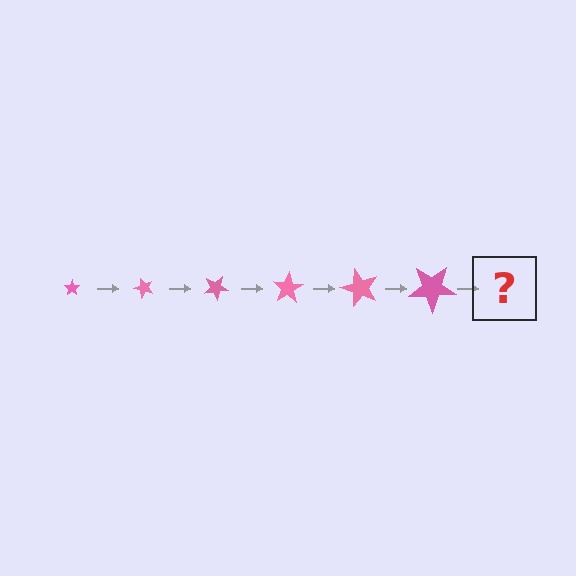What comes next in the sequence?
The next element should be a star, larger than the previous one and rotated 300 degrees from the start.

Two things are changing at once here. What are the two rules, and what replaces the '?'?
The two rules are that the star grows larger each step and it rotates 50 degrees each step. The '?' should be a star, larger than the previous one and rotated 300 degrees from the start.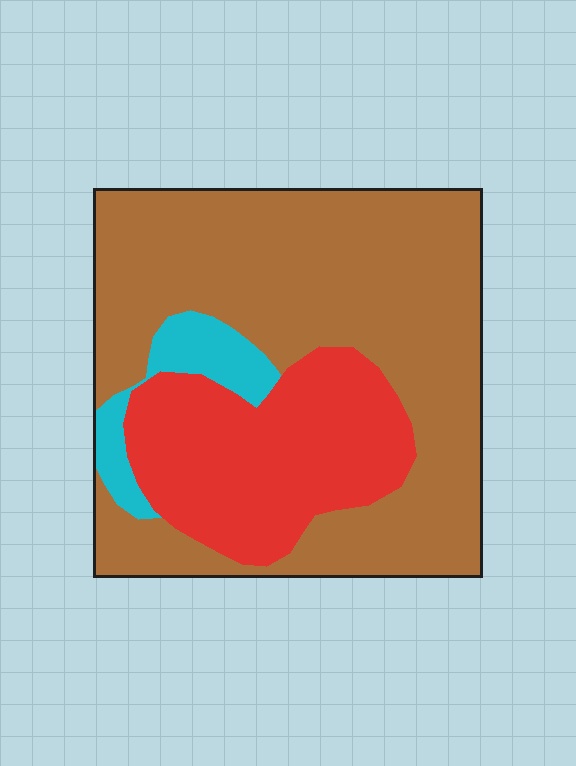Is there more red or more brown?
Brown.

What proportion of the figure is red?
Red takes up about one quarter (1/4) of the figure.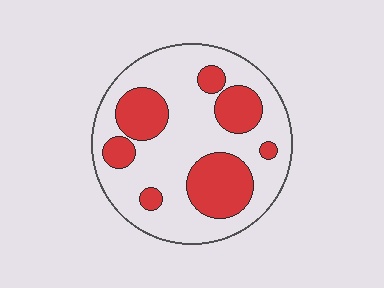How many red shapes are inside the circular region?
7.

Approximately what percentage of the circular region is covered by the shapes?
Approximately 30%.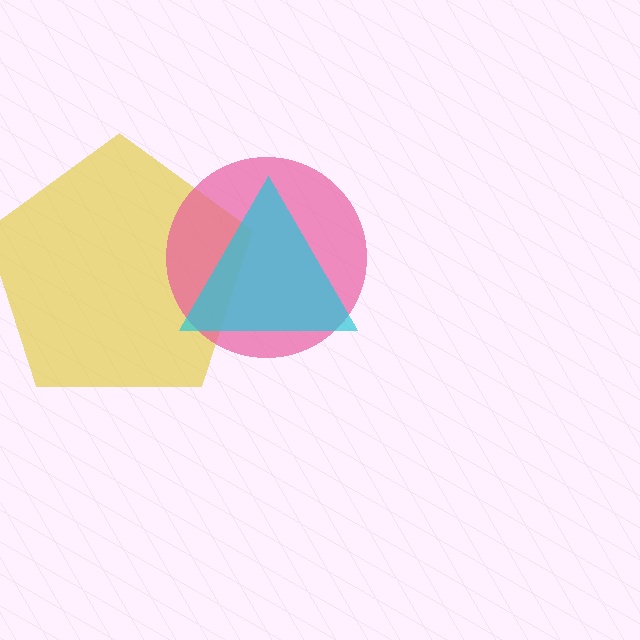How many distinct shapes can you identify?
There are 3 distinct shapes: a yellow pentagon, a pink circle, a cyan triangle.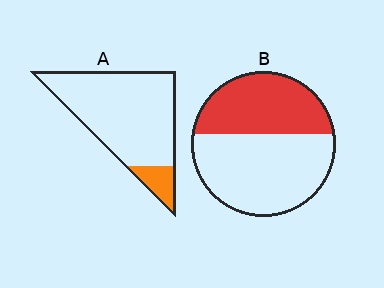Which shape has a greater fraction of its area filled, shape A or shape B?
Shape B.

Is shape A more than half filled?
No.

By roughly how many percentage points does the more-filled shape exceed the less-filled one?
By roughly 30 percentage points (B over A).